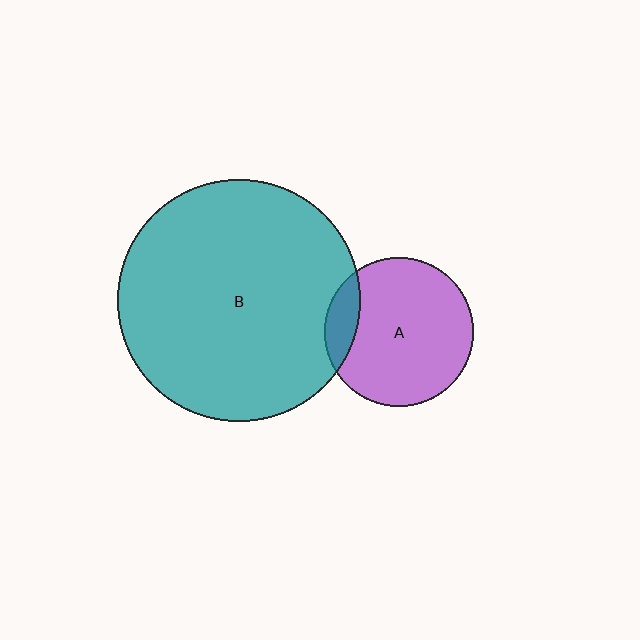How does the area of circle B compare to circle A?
Approximately 2.7 times.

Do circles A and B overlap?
Yes.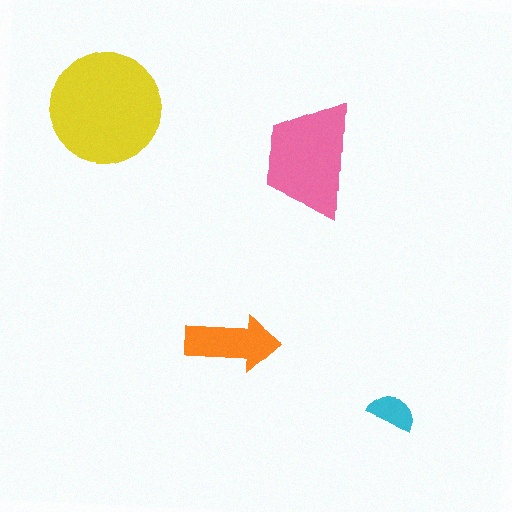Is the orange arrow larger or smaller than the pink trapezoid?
Smaller.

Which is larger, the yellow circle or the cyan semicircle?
The yellow circle.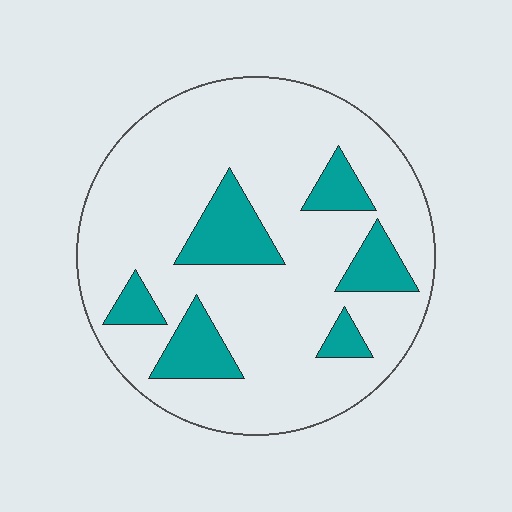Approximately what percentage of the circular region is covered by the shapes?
Approximately 20%.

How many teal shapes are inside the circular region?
6.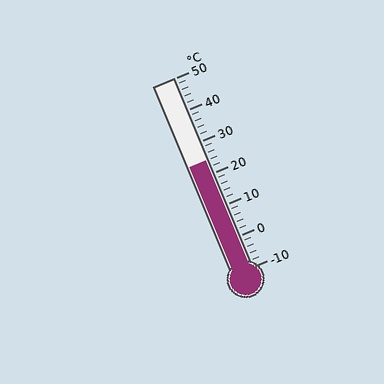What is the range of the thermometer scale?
The thermometer scale ranges from -10°C to 50°C.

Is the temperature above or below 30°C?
The temperature is below 30°C.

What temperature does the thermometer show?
The thermometer shows approximately 24°C.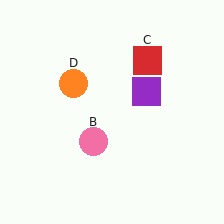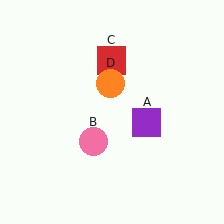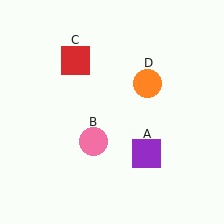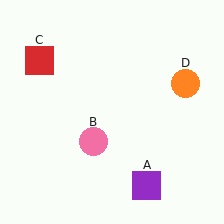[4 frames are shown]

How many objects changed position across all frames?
3 objects changed position: purple square (object A), red square (object C), orange circle (object D).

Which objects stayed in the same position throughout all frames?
Pink circle (object B) remained stationary.